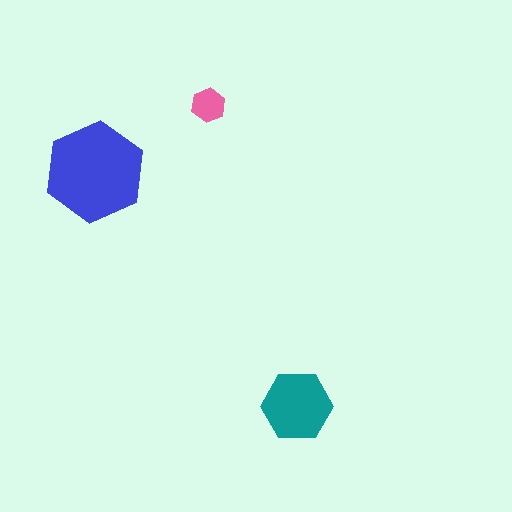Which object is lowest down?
The teal hexagon is bottommost.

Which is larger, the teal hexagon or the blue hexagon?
The blue one.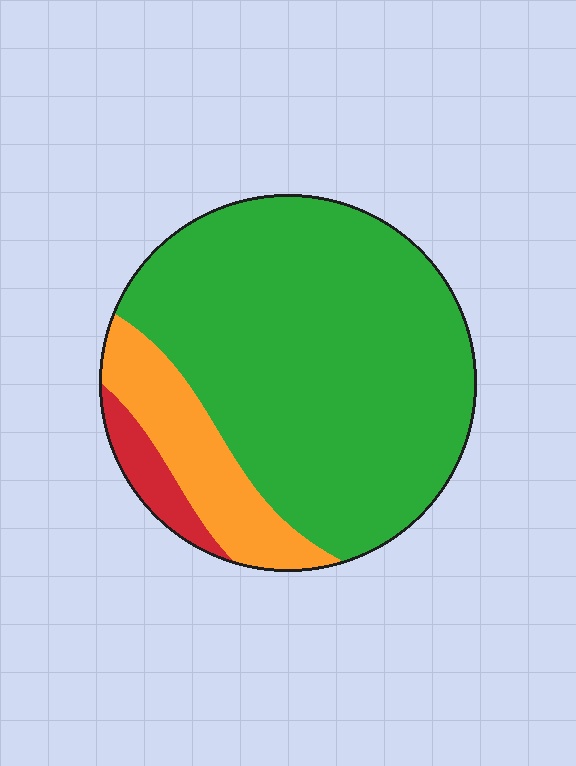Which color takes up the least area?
Red, at roughly 5%.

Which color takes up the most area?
Green, at roughly 75%.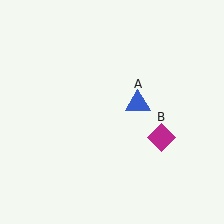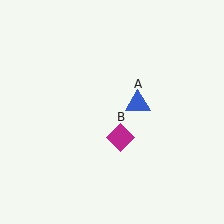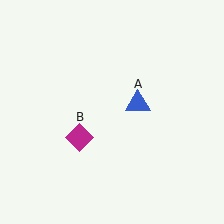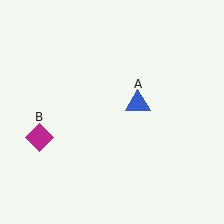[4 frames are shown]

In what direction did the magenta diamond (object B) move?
The magenta diamond (object B) moved left.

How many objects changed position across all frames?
1 object changed position: magenta diamond (object B).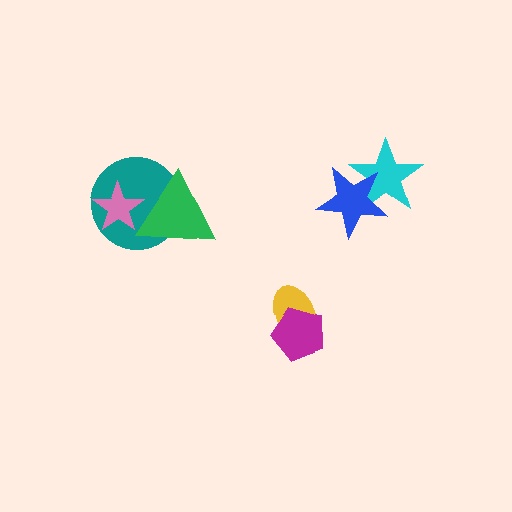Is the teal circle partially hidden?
Yes, it is partially covered by another shape.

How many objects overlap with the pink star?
2 objects overlap with the pink star.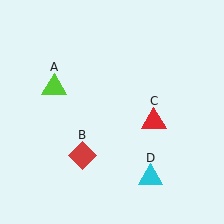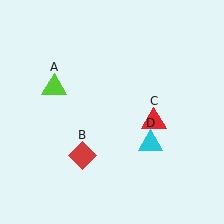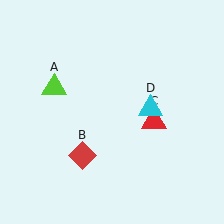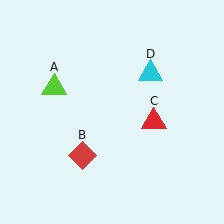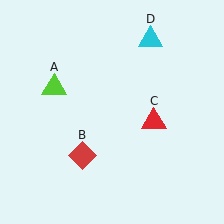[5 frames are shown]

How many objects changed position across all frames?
1 object changed position: cyan triangle (object D).